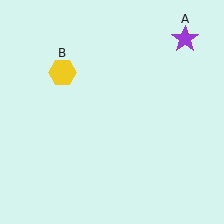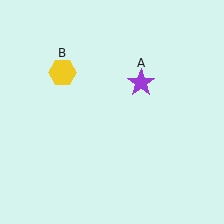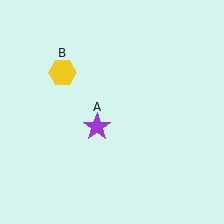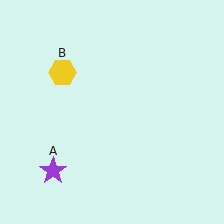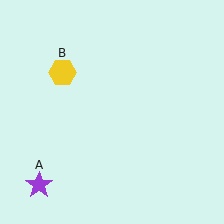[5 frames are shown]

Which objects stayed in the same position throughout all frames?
Yellow hexagon (object B) remained stationary.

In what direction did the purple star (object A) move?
The purple star (object A) moved down and to the left.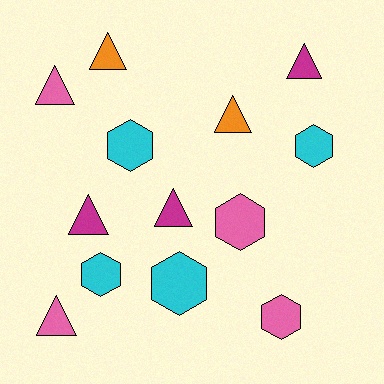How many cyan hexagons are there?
There are 4 cyan hexagons.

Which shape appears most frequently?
Triangle, with 7 objects.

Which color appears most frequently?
Pink, with 4 objects.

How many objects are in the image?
There are 13 objects.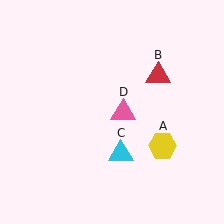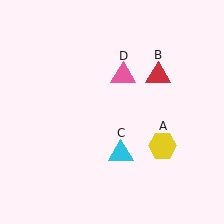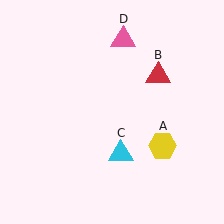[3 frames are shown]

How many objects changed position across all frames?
1 object changed position: pink triangle (object D).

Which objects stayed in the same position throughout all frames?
Yellow hexagon (object A) and red triangle (object B) and cyan triangle (object C) remained stationary.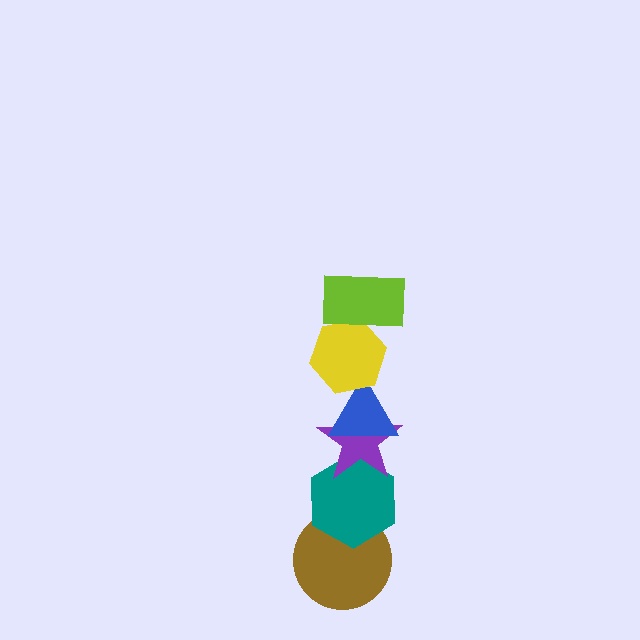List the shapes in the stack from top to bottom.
From top to bottom: the lime rectangle, the yellow hexagon, the blue triangle, the purple star, the teal hexagon, the brown circle.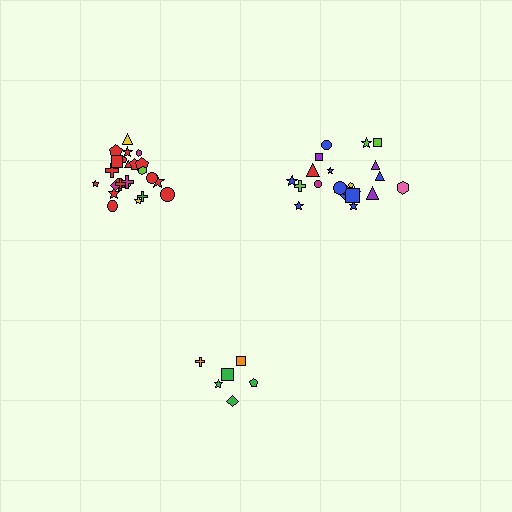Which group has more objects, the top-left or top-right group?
The top-left group.